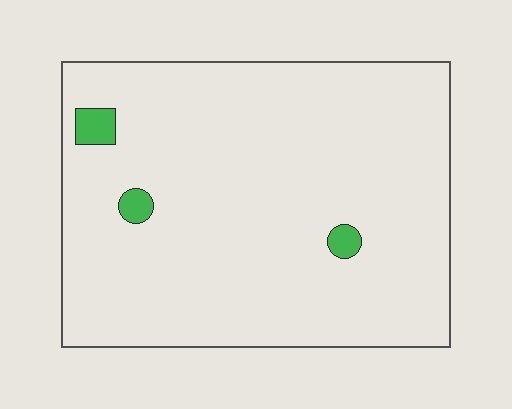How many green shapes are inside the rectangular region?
3.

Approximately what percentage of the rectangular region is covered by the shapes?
Approximately 5%.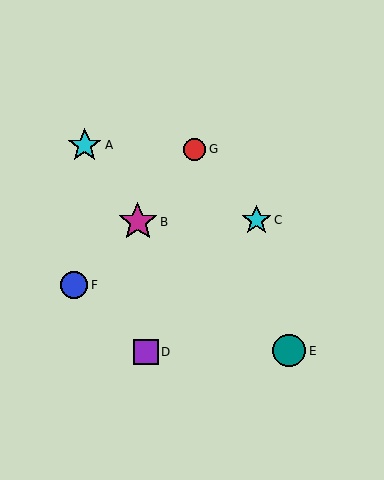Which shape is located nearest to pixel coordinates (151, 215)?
The magenta star (labeled B) at (138, 222) is nearest to that location.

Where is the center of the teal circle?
The center of the teal circle is at (289, 351).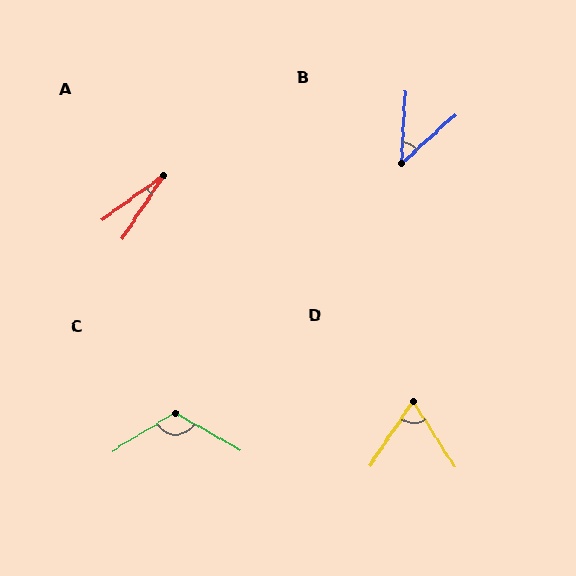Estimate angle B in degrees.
Approximately 45 degrees.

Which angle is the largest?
C, at approximately 119 degrees.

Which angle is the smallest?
A, at approximately 21 degrees.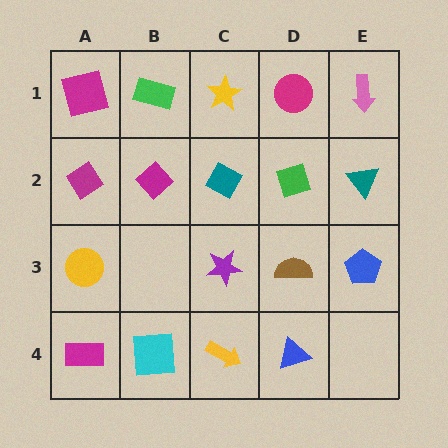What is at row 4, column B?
A cyan square.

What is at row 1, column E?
A pink arrow.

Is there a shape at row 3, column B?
No, that cell is empty.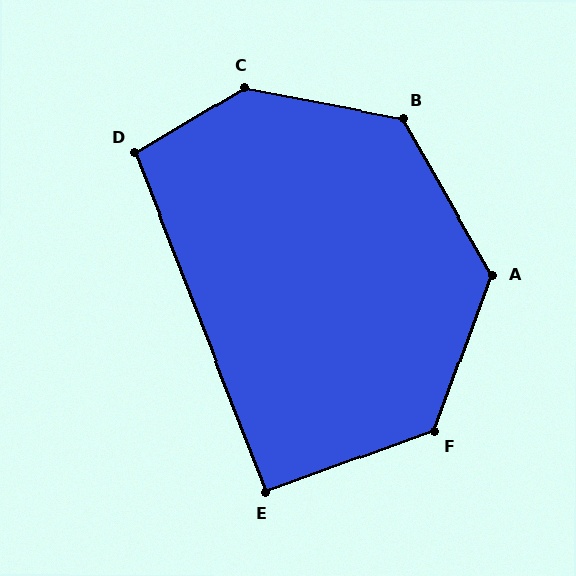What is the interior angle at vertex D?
Approximately 99 degrees (obtuse).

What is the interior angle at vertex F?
Approximately 130 degrees (obtuse).